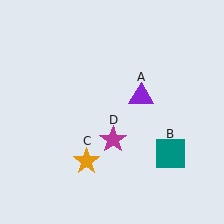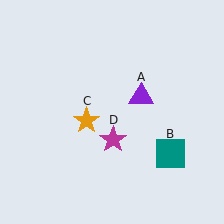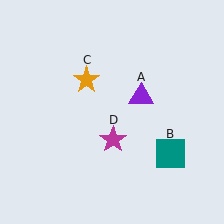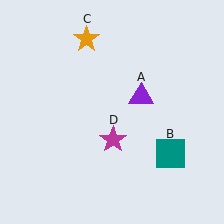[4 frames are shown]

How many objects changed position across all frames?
1 object changed position: orange star (object C).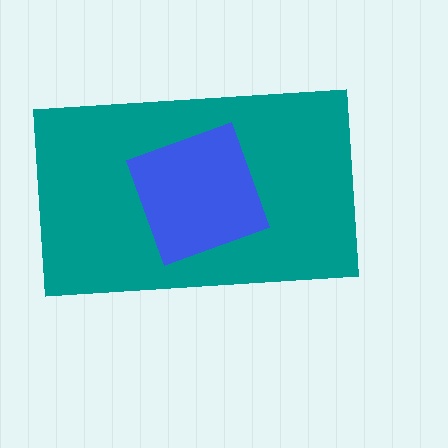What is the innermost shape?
The blue diamond.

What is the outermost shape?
The teal rectangle.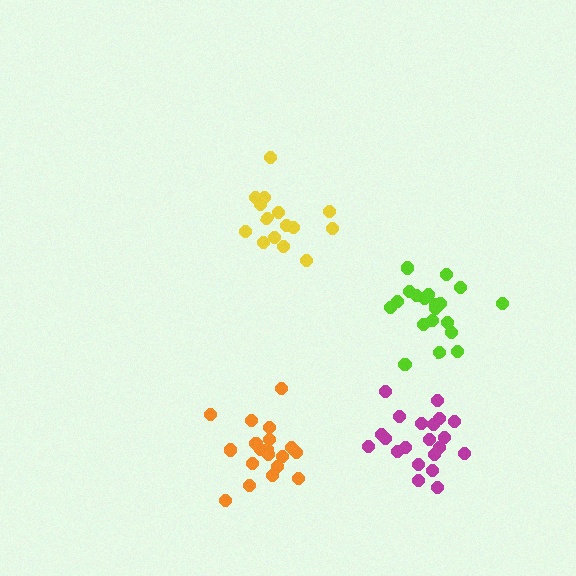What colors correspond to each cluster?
The clusters are colored: lime, yellow, orange, magenta.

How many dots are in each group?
Group 1: 20 dots, Group 2: 15 dots, Group 3: 19 dots, Group 4: 21 dots (75 total).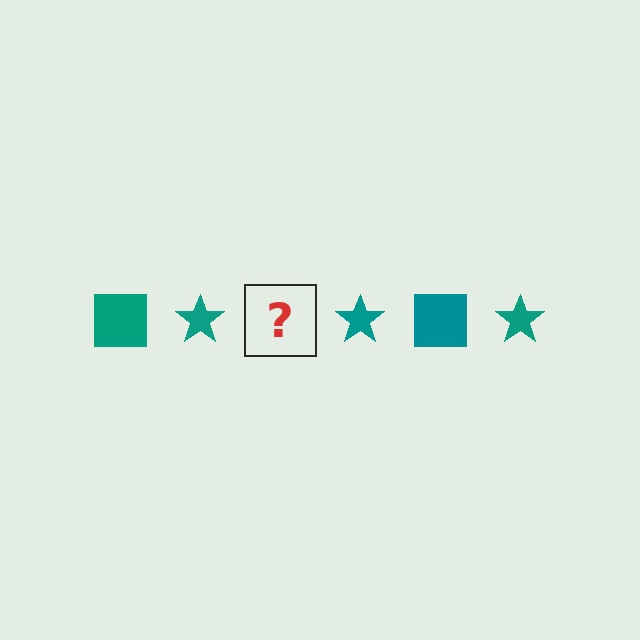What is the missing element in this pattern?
The missing element is a teal square.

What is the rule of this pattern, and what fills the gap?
The rule is that the pattern cycles through square, star shapes in teal. The gap should be filled with a teal square.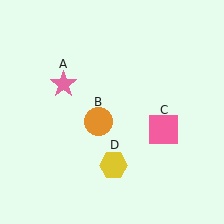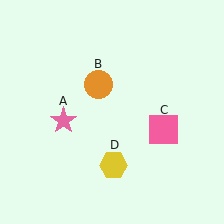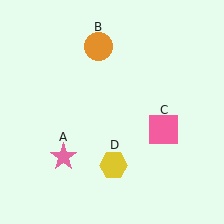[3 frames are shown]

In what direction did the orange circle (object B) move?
The orange circle (object B) moved up.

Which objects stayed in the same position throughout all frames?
Pink square (object C) and yellow hexagon (object D) remained stationary.